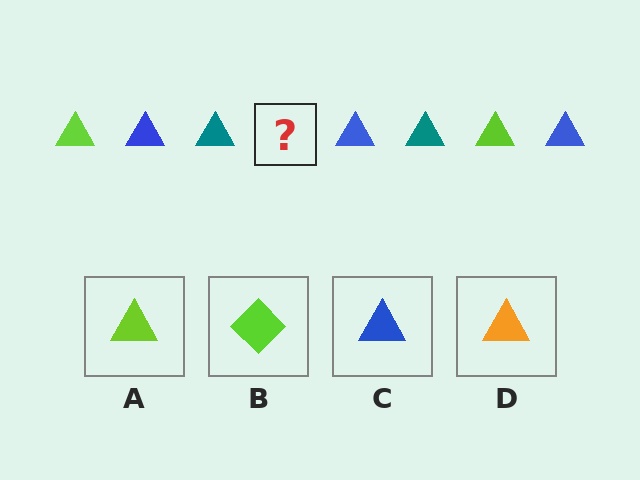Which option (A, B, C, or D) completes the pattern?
A.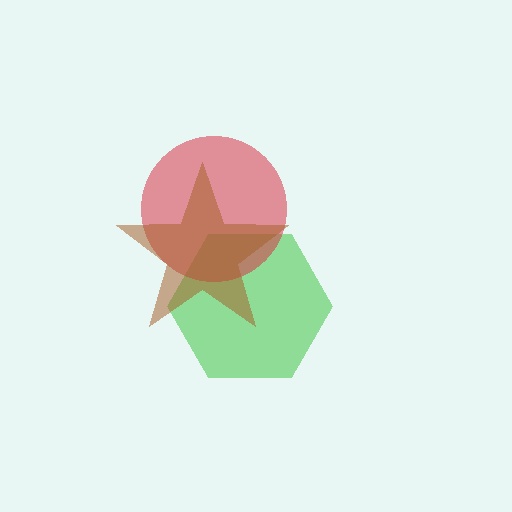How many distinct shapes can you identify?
There are 3 distinct shapes: a green hexagon, a red circle, a brown star.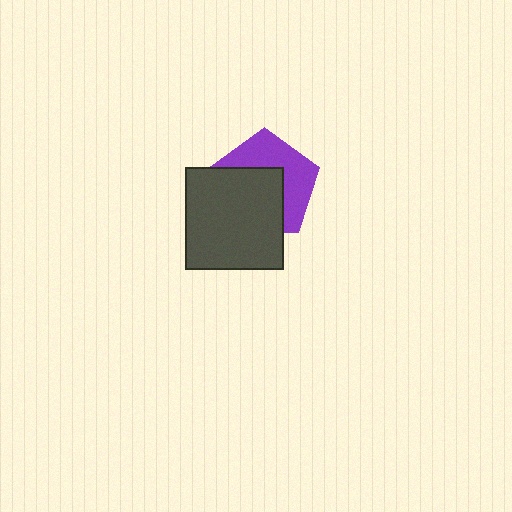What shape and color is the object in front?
The object in front is a dark gray rectangle.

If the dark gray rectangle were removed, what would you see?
You would see the complete purple pentagon.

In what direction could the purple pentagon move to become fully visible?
The purple pentagon could move toward the upper-right. That would shift it out from behind the dark gray rectangle entirely.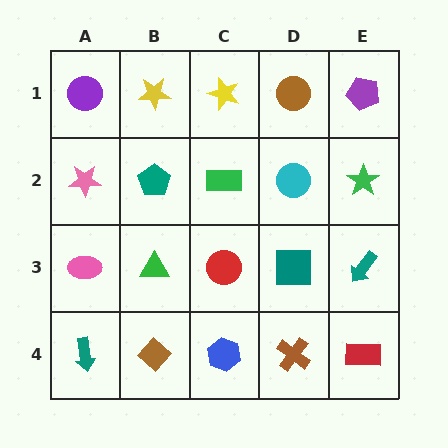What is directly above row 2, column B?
A yellow star.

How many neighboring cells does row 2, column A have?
3.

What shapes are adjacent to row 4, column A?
A pink ellipse (row 3, column A), a brown diamond (row 4, column B).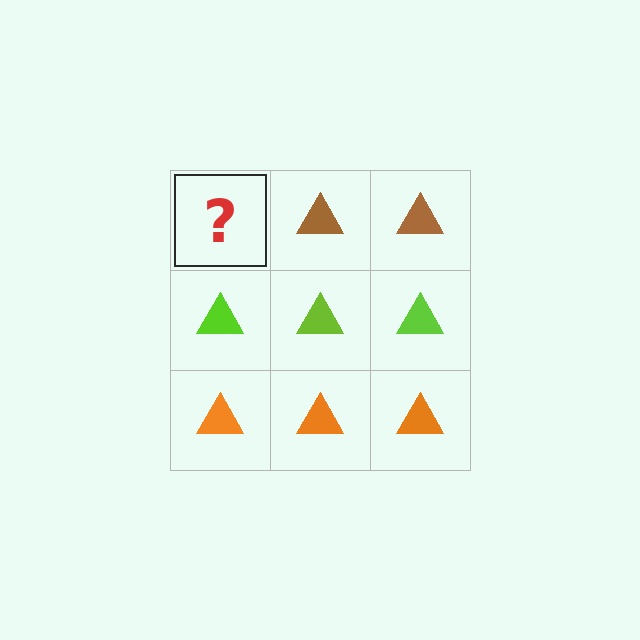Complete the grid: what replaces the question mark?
The question mark should be replaced with a brown triangle.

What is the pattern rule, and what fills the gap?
The rule is that each row has a consistent color. The gap should be filled with a brown triangle.